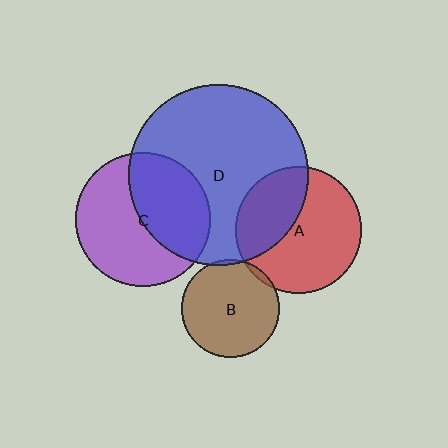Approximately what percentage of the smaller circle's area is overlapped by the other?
Approximately 45%.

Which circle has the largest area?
Circle D (blue).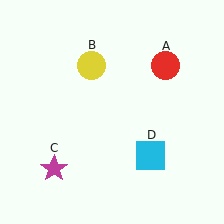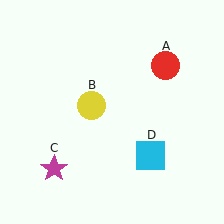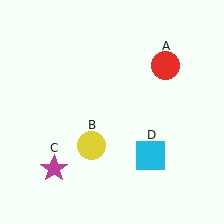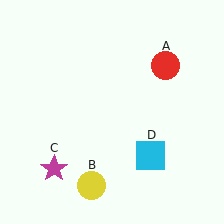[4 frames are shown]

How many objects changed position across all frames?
1 object changed position: yellow circle (object B).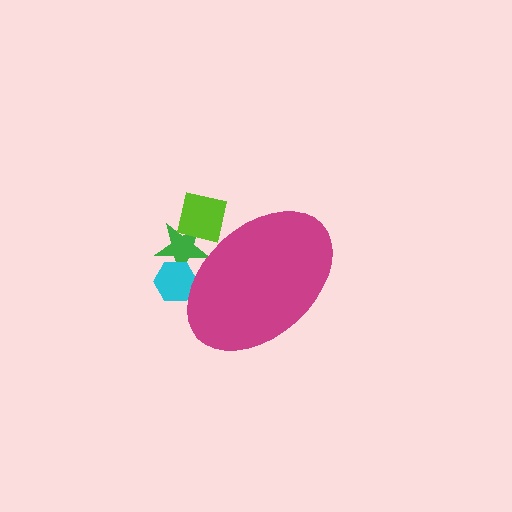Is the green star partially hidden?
Yes, the green star is partially hidden behind the magenta ellipse.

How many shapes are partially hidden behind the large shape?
3 shapes are partially hidden.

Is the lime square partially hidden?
Yes, the lime square is partially hidden behind the magenta ellipse.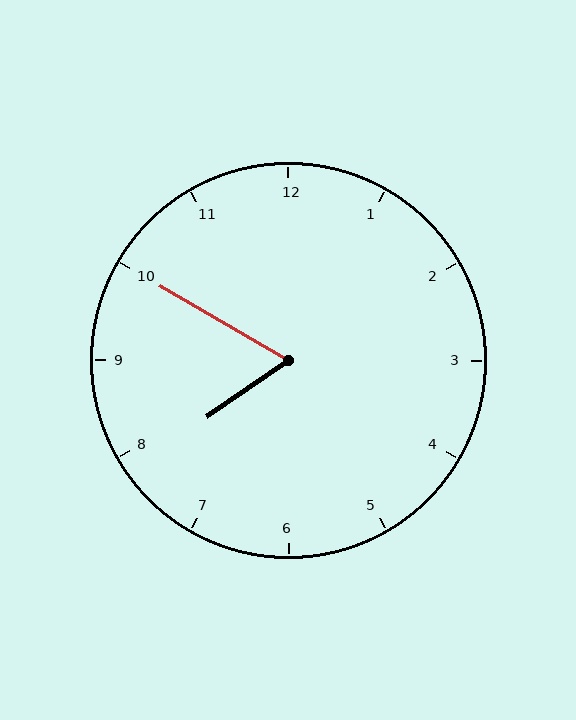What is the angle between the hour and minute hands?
Approximately 65 degrees.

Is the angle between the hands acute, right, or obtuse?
It is acute.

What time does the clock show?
7:50.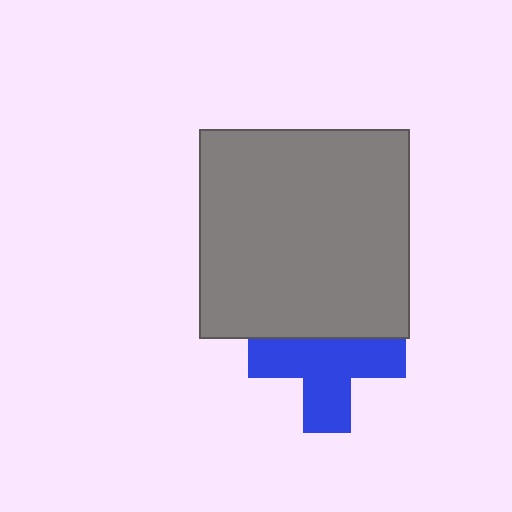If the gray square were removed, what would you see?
You would see the complete blue cross.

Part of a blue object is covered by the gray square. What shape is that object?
It is a cross.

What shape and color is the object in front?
The object in front is a gray square.